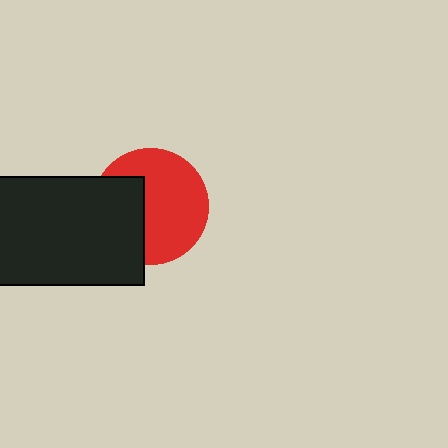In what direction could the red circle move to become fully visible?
The red circle could move right. That would shift it out from behind the black rectangle entirely.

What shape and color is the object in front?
The object in front is a black rectangle.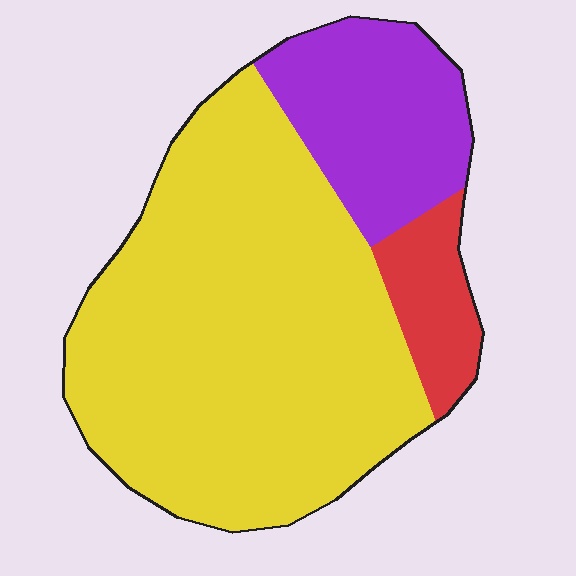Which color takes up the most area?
Yellow, at roughly 70%.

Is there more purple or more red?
Purple.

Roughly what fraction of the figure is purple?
Purple takes up about one fifth (1/5) of the figure.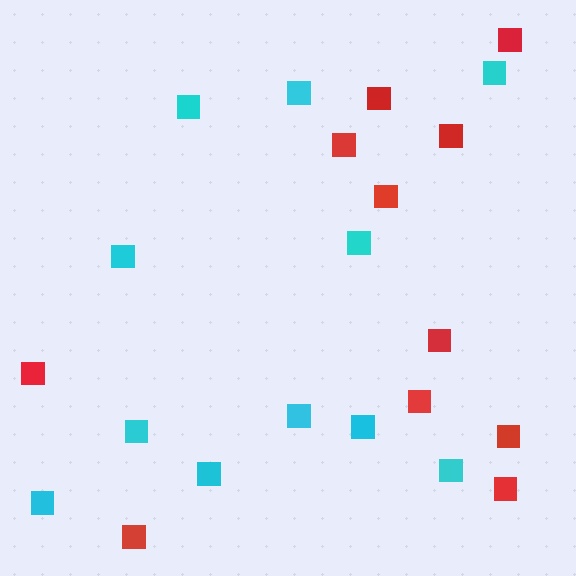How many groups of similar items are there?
There are 2 groups: one group of cyan squares (11) and one group of red squares (11).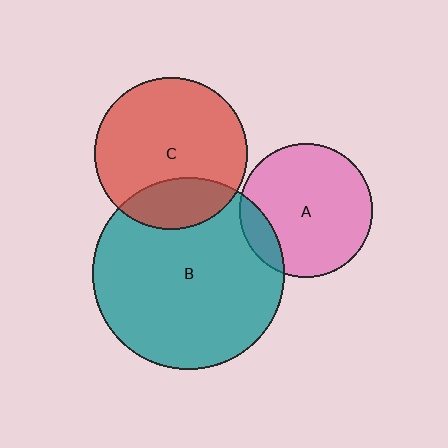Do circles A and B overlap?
Yes.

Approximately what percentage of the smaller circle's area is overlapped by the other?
Approximately 15%.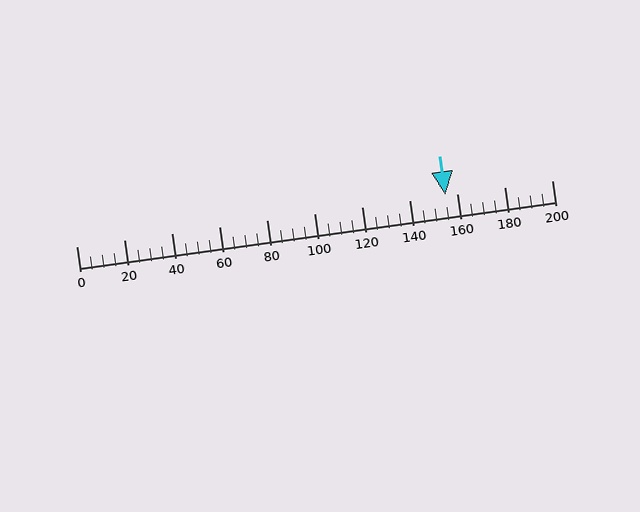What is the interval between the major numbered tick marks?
The major tick marks are spaced 20 units apart.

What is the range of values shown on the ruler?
The ruler shows values from 0 to 200.